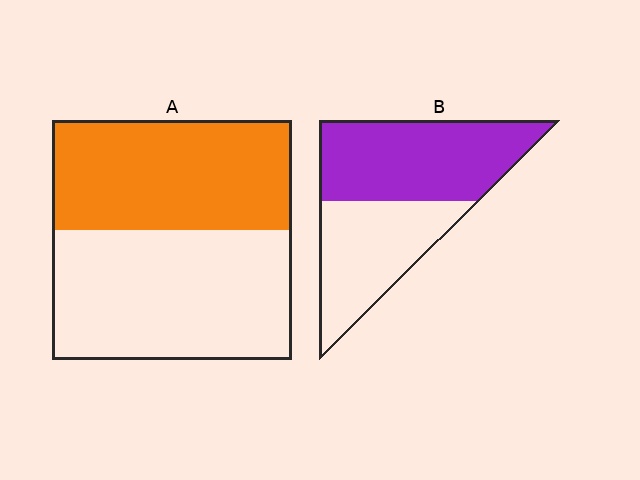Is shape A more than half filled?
No.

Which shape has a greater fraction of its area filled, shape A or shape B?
Shape B.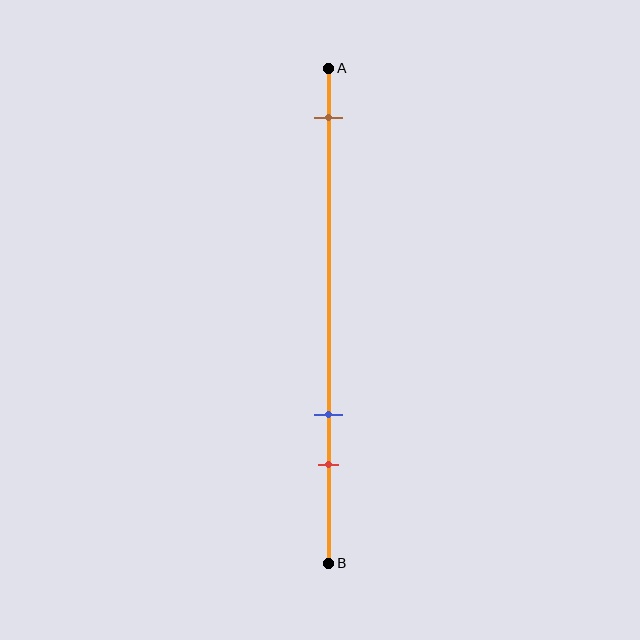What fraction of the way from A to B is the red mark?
The red mark is approximately 80% (0.8) of the way from A to B.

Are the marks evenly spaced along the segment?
No, the marks are not evenly spaced.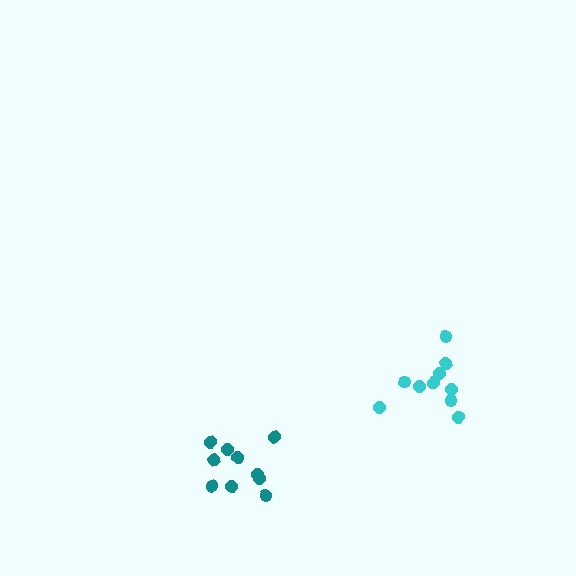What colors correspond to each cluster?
The clusters are colored: teal, cyan.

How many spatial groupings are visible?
There are 2 spatial groupings.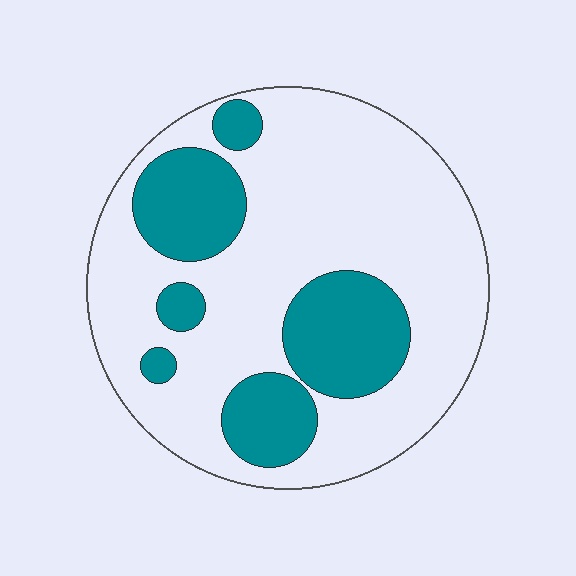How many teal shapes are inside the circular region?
6.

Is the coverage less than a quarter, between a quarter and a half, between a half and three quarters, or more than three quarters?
Between a quarter and a half.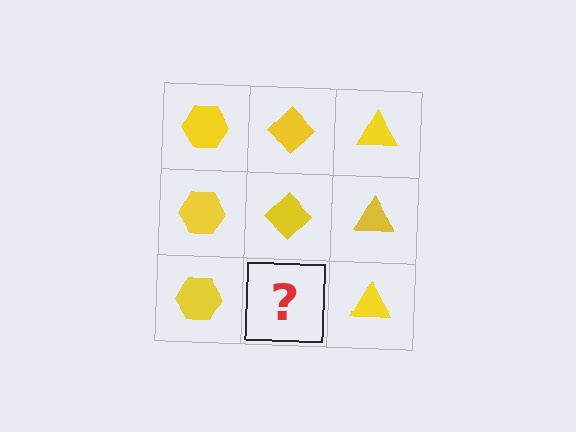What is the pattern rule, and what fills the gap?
The rule is that each column has a consistent shape. The gap should be filled with a yellow diamond.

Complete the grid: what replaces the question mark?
The question mark should be replaced with a yellow diamond.